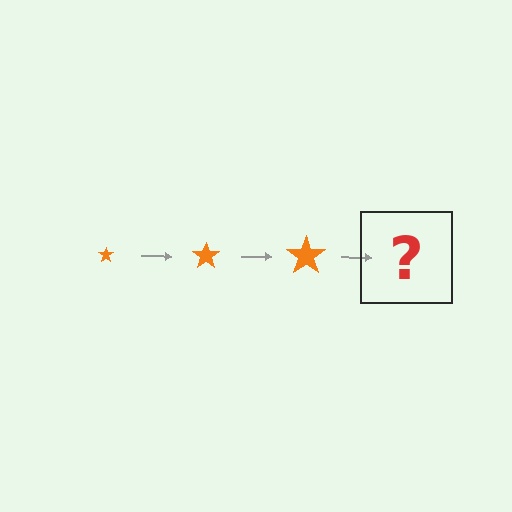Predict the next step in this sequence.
The next step is an orange star, larger than the previous one.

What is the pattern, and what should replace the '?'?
The pattern is that the star gets progressively larger each step. The '?' should be an orange star, larger than the previous one.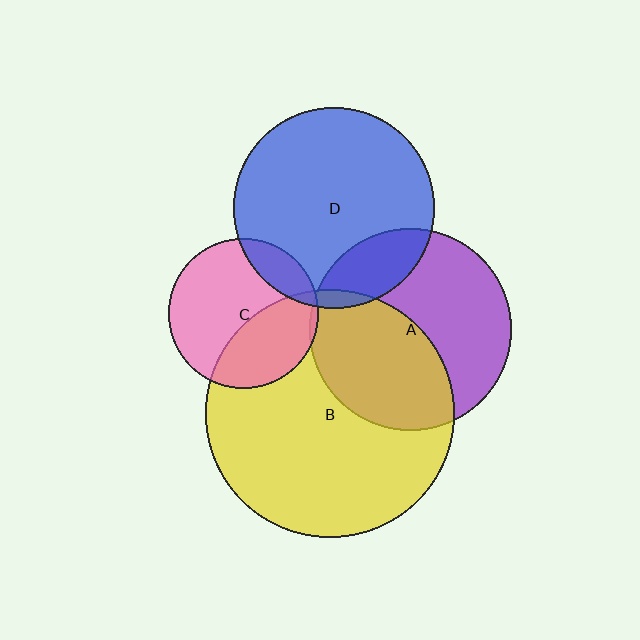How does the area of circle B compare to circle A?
Approximately 1.5 times.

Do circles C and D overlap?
Yes.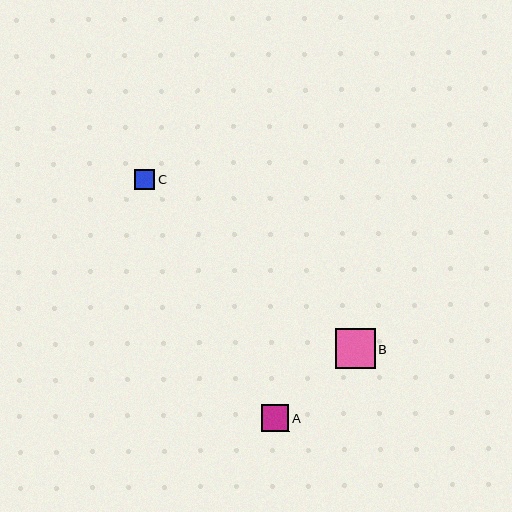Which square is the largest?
Square B is the largest with a size of approximately 40 pixels.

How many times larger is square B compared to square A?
Square B is approximately 1.5 times the size of square A.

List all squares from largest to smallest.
From largest to smallest: B, A, C.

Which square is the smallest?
Square C is the smallest with a size of approximately 20 pixels.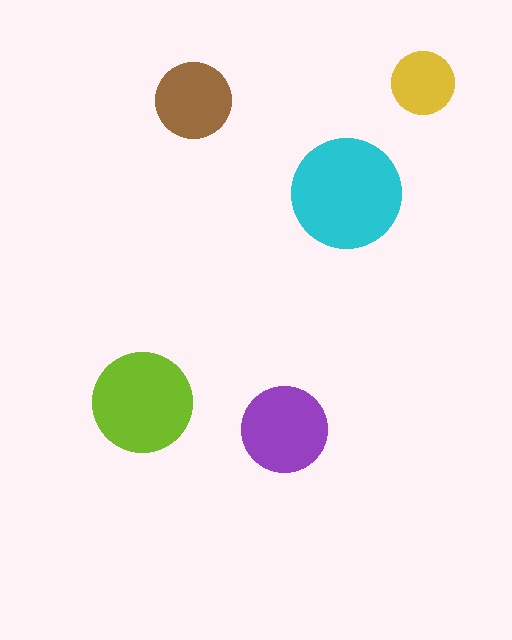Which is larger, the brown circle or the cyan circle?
The cyan one.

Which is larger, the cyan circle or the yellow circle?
The cyan one.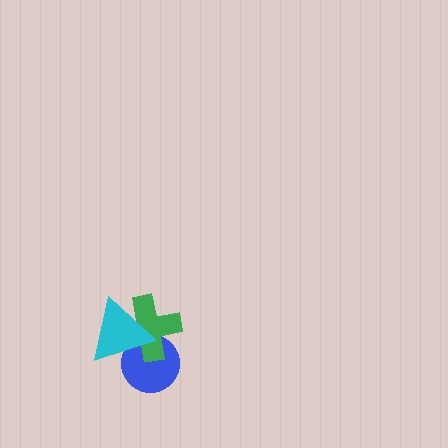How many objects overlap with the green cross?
2 objects overlap with the green cross.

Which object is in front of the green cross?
The cyan triangle is in front of the green cross.